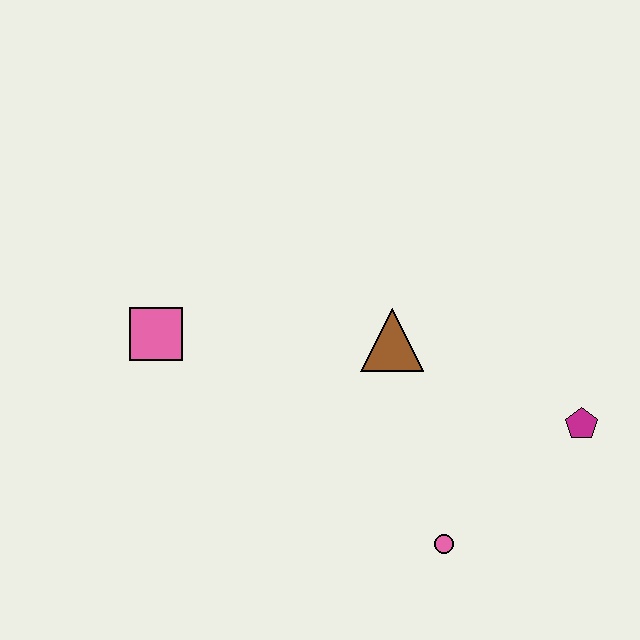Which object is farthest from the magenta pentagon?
The pink square is farthest from the magenta pentagon.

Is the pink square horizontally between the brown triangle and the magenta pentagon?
No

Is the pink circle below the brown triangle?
Yes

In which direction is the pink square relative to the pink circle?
The pink square is to the left of the pink circle.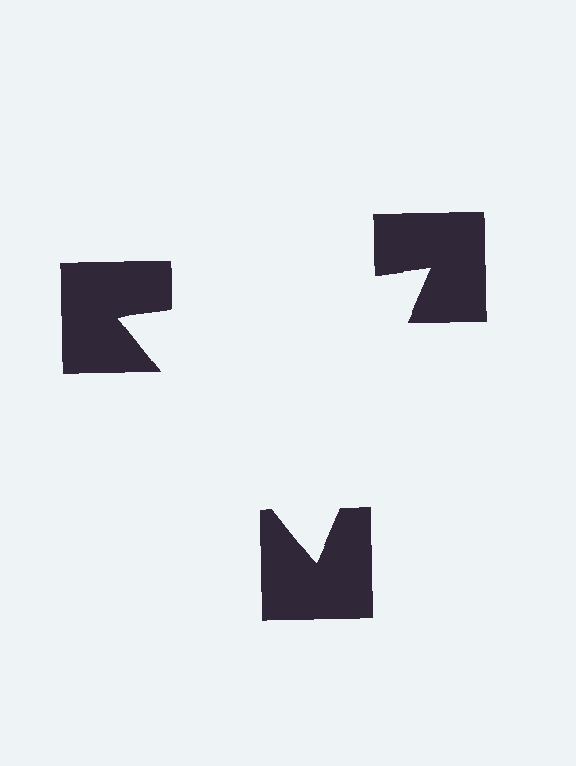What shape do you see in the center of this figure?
An illusory triangle — its edges are inferred from the aligned wedge cuts in the notched squares, not physically drawn.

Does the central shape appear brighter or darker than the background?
It typically appears slightly brighter than the background, even though no actual brightness change is drawn.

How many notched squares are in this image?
There are 3 — one at each vertex of the illusory triangle.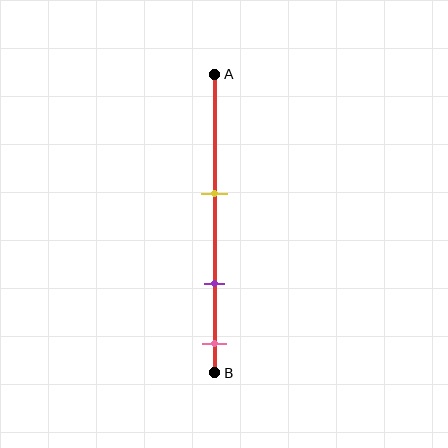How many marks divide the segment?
There are 3 marks dividing the segment.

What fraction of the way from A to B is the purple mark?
The purple mark is approximately 70% (0.7) of the way from A to B.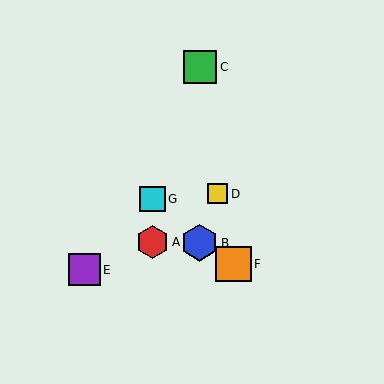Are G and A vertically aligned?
Yes, both are at x≈153.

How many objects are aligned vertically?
2 objects (A, G) are aligned vertically.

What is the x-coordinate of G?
Object G is at x≈153.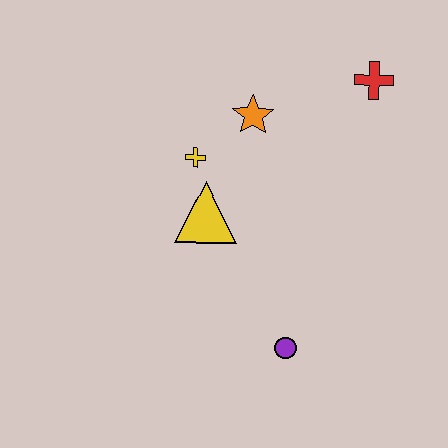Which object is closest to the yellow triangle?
The yellow cross is closest to the yellow triangle.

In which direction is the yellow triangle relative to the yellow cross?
The yellow triangle is below the yellow cross.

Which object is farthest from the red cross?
The purple circle is farthest from the red cross.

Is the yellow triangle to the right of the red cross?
No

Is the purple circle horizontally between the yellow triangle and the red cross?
Yes